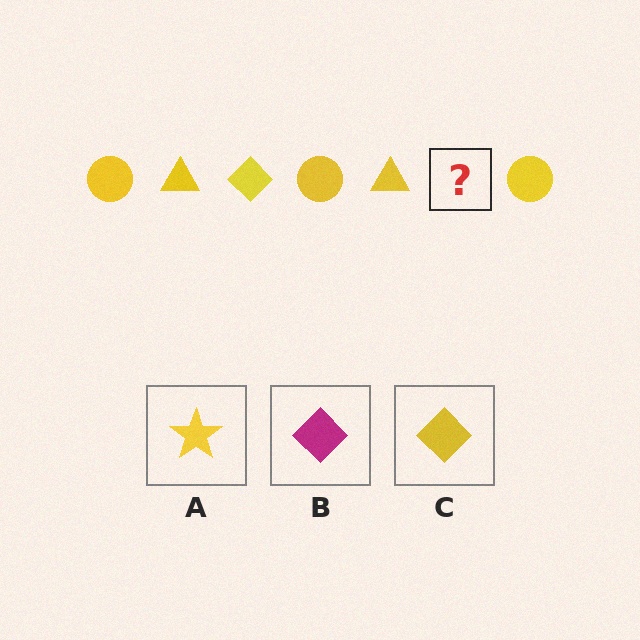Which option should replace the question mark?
Option C.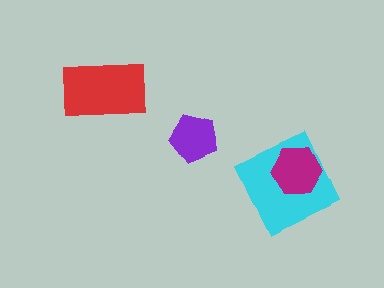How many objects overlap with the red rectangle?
0 objects overlap with the red rectangle.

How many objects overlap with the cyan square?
1 object overlaps with the cyan square.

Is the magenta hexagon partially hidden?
No, no other shape covers it.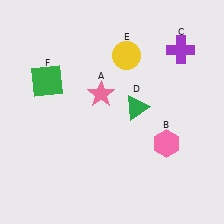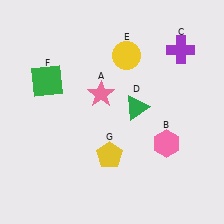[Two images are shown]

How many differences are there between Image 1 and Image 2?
There is 1 difference between the two images.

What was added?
A yellow pentagon (G) was added in Image 2.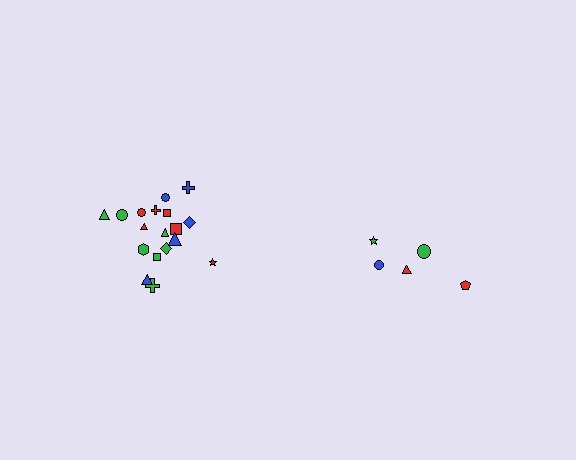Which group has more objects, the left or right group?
The left group.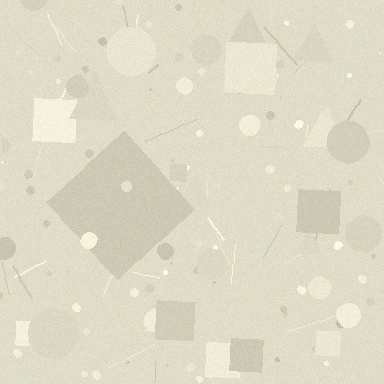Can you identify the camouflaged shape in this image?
The camouflaged shape is a diamond.